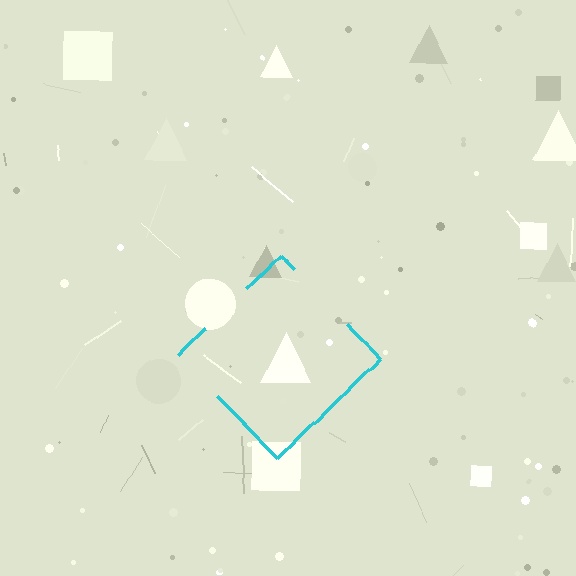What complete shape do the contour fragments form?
The contour fragments form a diamond.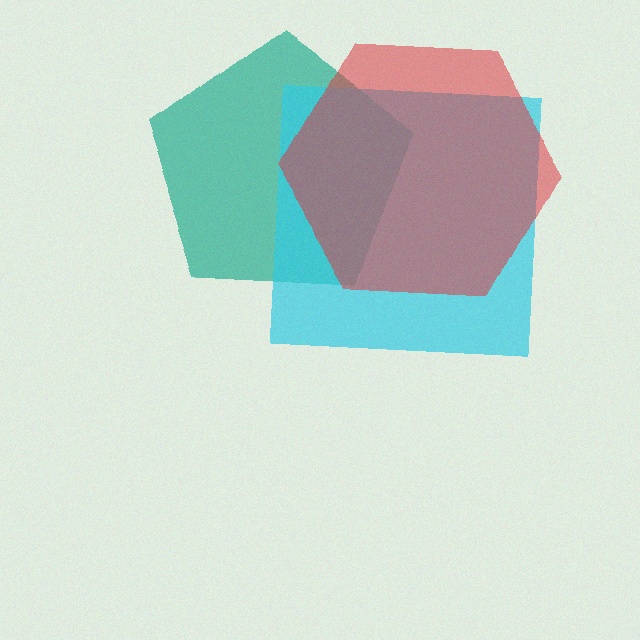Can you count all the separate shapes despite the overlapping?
Yes, there are 3 separate shapes.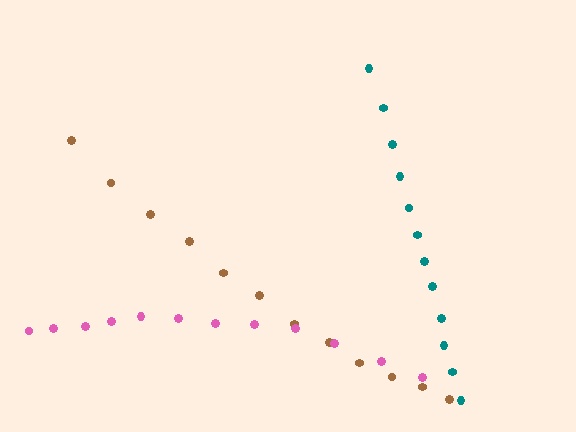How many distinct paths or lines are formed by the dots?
There are 3 distinct paths.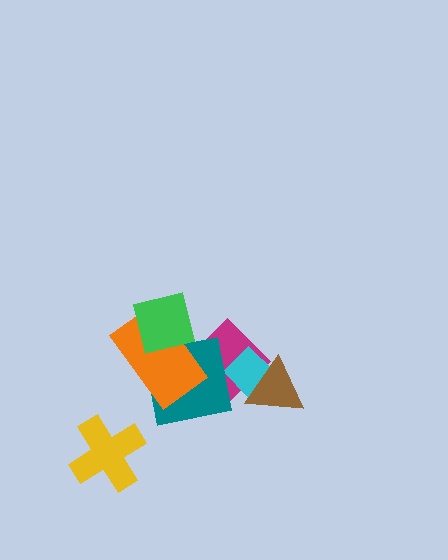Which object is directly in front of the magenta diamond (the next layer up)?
The cyan diamond is directly in front of the magenta diamond.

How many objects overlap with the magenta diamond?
4 objects overlap with the magenta diamond.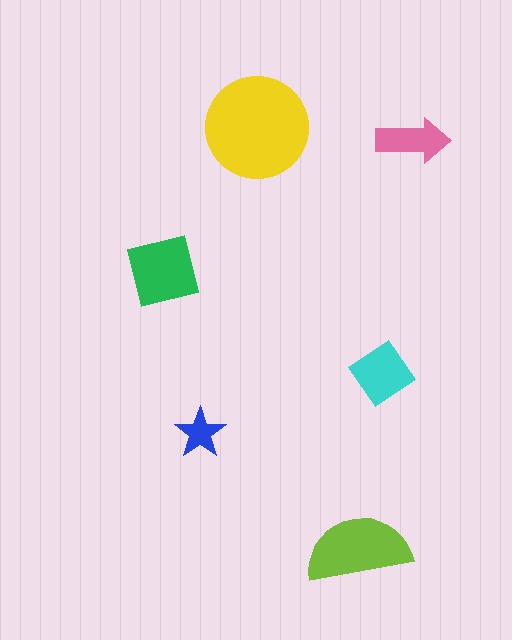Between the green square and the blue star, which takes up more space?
The green square.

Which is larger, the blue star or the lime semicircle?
The lime semicircle.